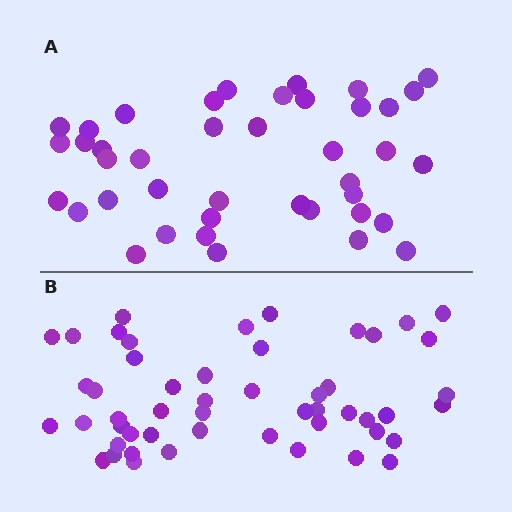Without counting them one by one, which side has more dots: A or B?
Region B (the bottom region) has more dots.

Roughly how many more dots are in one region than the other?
Region B has roughly 10 or so more dots than region A.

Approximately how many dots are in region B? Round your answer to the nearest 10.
About 50 dots. (The exact count is 51, which rounds to 50.)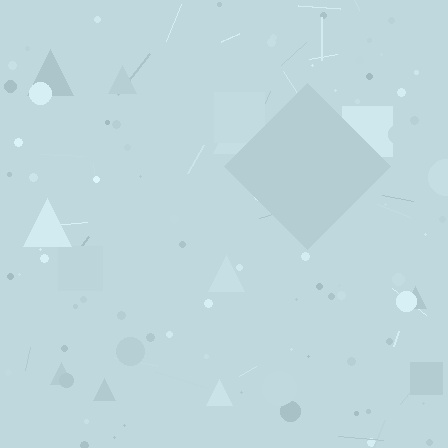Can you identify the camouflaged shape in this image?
The camouflaged shape is a diamond.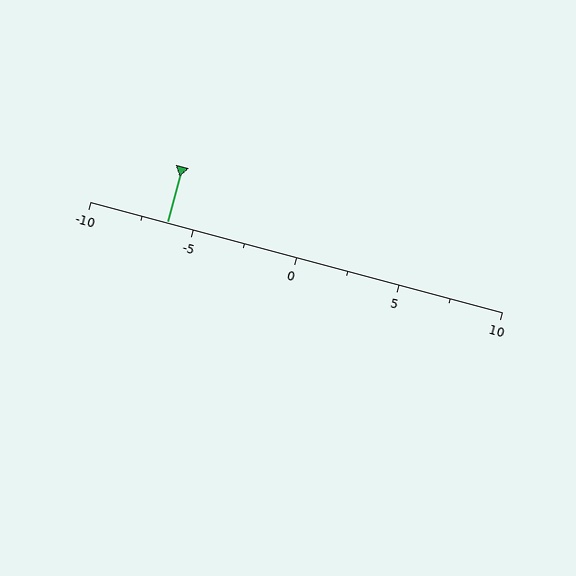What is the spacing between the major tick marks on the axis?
The major ticks are spaced 5 apart.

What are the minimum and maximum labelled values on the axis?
The axis runs from -10 to 10.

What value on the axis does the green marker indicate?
The marker indicates approximately -6.2.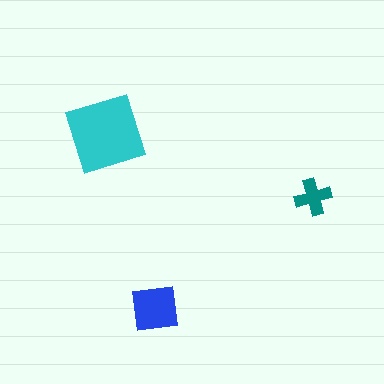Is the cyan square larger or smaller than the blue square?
Larger.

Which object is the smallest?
The teal cross.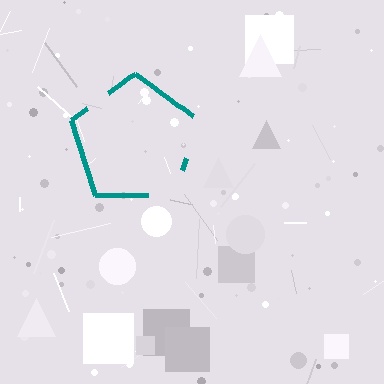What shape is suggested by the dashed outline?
The dashed outline suggests a pentagon.